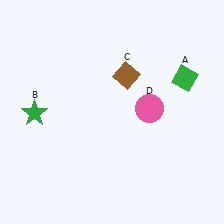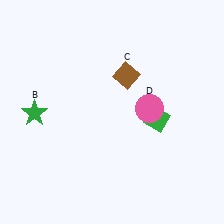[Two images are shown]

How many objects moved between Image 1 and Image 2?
1 object moved between the two images.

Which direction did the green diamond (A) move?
The green diamond (A) moved down.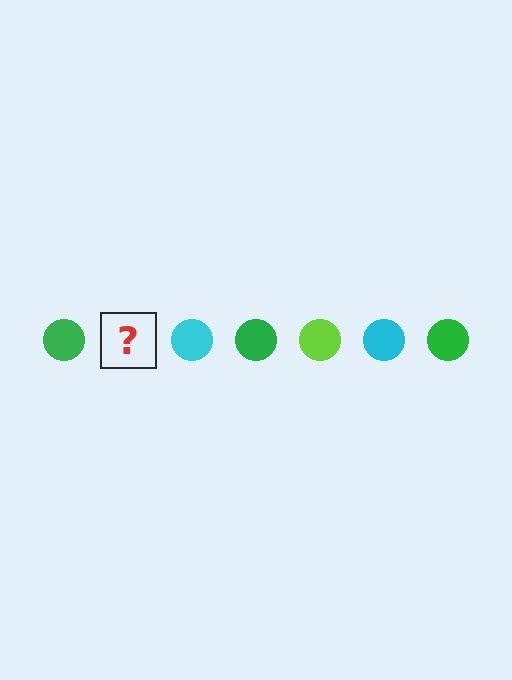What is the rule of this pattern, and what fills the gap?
The rule is that the pattern cycles through green, lime, cyan circles. The gap should be filled with a lime circle.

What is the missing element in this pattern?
The missing element is a lime circle.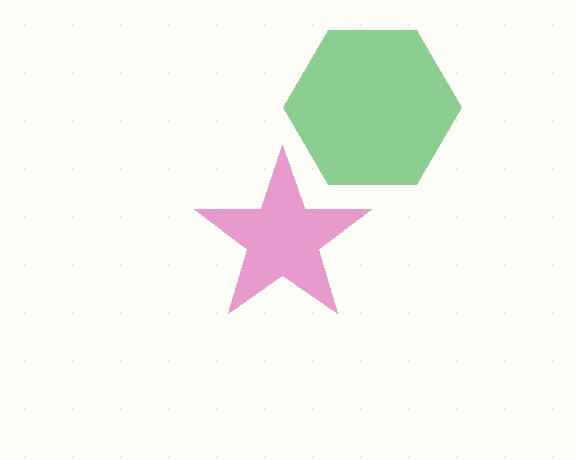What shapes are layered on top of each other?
The layered shapes are: a magenta star, a green hexagon.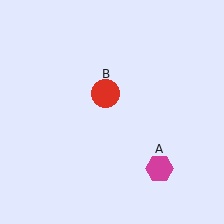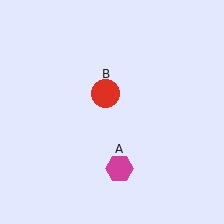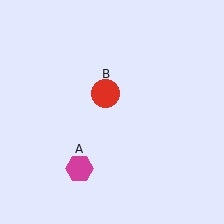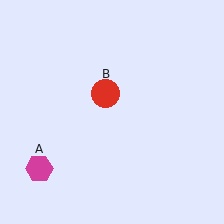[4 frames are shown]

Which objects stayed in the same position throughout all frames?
Red circle (object B) remained stationary.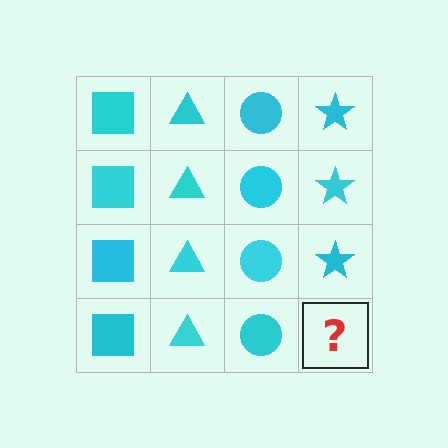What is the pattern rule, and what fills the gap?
The rule is that each column has a consistent shape. The gap should be filled with a cyan star.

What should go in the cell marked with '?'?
The missing cell should contain a cyan star.